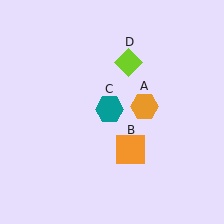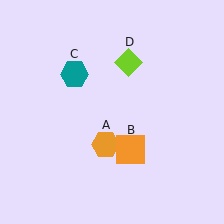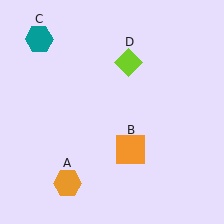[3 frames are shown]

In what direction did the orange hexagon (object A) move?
The orange hexagon (object A) moved down and to the left.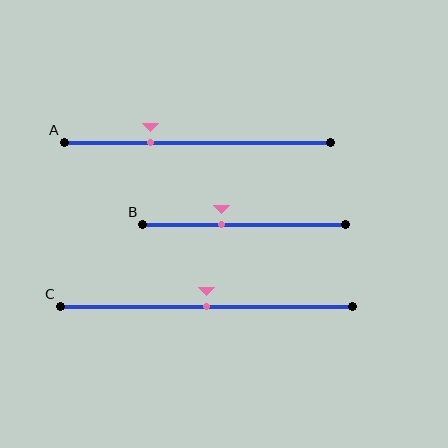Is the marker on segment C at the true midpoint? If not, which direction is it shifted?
Yes, the marker on segment C is at the true midpoint.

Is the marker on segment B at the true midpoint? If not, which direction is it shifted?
No, the marker on segment B is shifted to the left by about 11% of the segment length.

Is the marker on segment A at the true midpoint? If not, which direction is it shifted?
No, the marker on segment A is shifted to the left by about 17% of the segment length.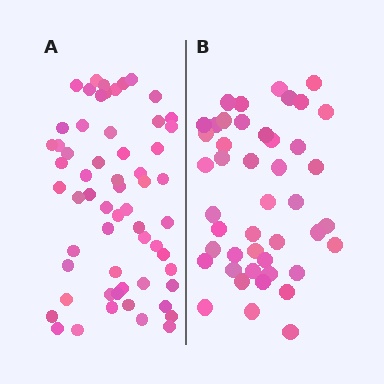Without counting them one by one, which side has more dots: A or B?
Region A (the left region) has more dots.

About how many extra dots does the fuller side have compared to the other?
Region A has approximately 15 more dots than region B.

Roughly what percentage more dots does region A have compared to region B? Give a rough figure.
About 35% more.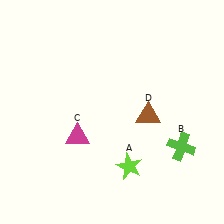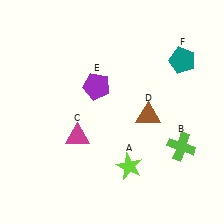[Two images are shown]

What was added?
A purple pentagon (E), a teal pentagon (F) were added in Image 2.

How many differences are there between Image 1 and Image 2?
There are 2 differences between the two images.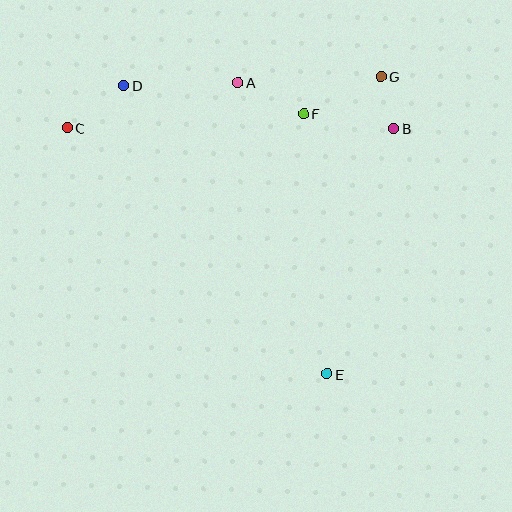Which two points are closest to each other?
Points B and G are closest to each other.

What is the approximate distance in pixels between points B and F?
The distance between B and F is approximately 91 pixels.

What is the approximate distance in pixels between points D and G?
The distance between D and G is approximately 257 pixels.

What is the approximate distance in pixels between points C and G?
The distance between C and G is approximately 318 pixels.